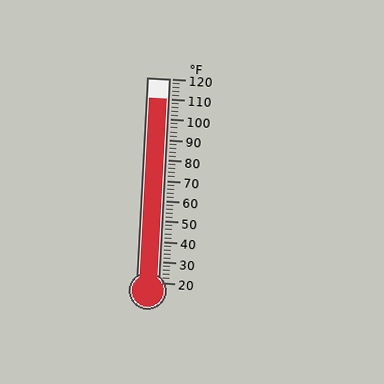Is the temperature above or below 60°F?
The temperature is above 60°F.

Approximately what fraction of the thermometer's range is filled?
The thermometer is filled to approximately 90% of its range.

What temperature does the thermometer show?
The thermometer shows approximately 110°F.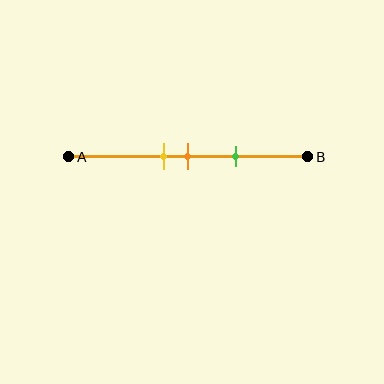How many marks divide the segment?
There are 3 marks dividing the segment.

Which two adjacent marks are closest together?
The yellow and orange marks are the closest adjacent pair.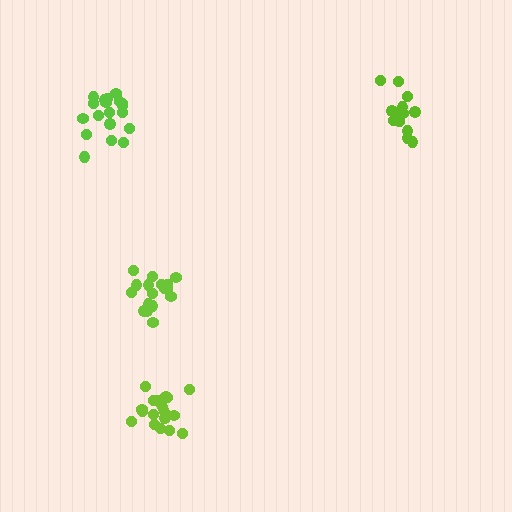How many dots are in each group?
Group 1: 19 dots, Group 2: 19 dots, Group 3: 19 dots, Group 4: 13 dots (70 total).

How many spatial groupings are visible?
There are 4 spatial groupings.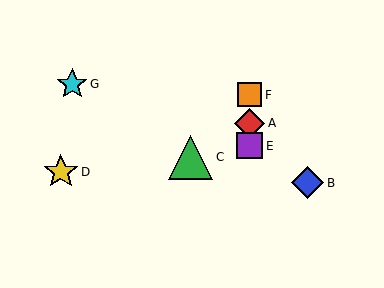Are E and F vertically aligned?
Yes, both are at x≈250.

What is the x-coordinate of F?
Object F is at x≈250.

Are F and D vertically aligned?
No, F is at x≈250 and D is at x≈61.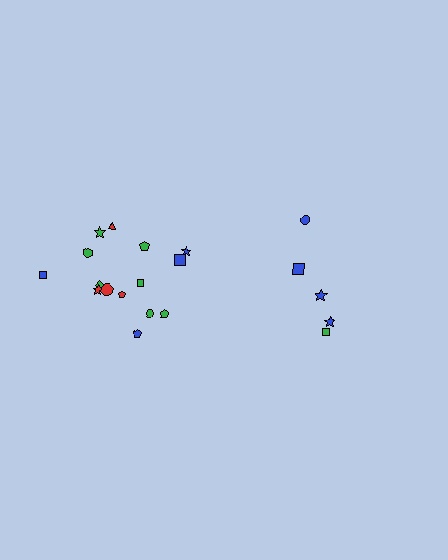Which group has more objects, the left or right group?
The left group.